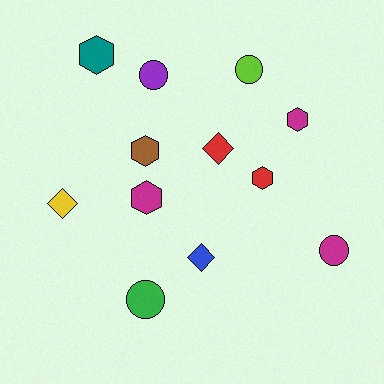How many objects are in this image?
There are 12 objects.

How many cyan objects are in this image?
There are no cyan objects.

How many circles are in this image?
There are 4 circles.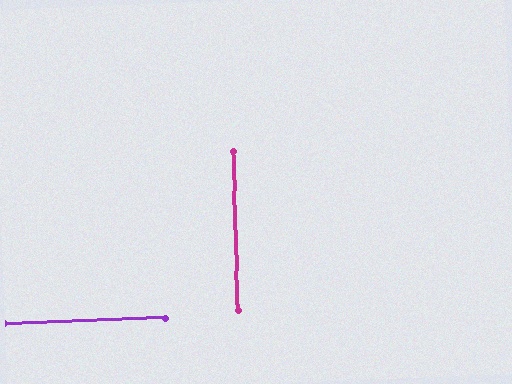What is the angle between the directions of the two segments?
Approximately 89 degrees.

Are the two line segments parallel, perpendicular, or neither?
Perpendicular — they meet at approximately 89°.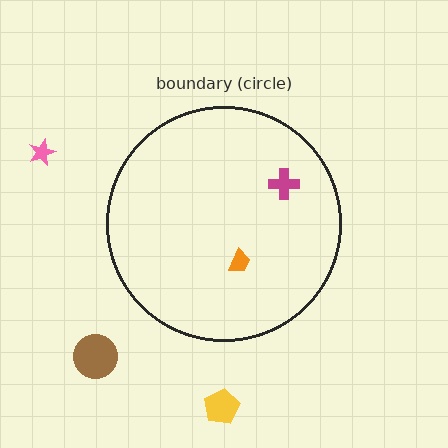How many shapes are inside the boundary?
2 inside, 3 outside.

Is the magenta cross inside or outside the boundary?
Inside.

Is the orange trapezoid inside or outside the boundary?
Inside.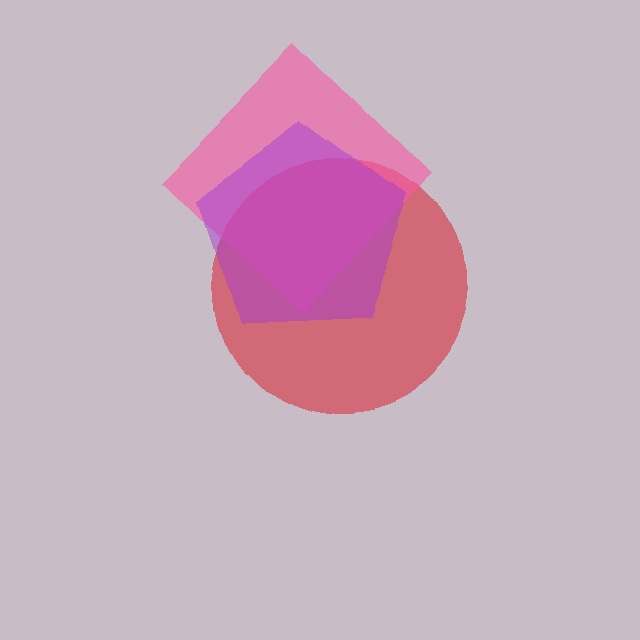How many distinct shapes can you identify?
There are 3 distinct shapes: a red circle, a pink diamond, a purple pentagon.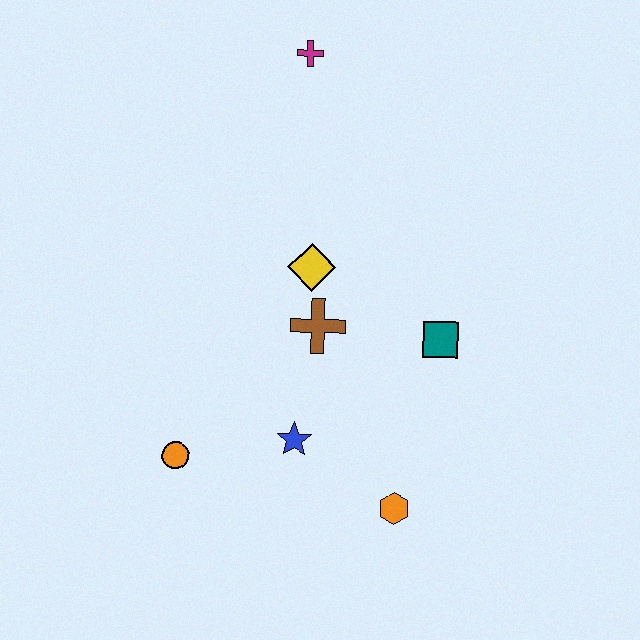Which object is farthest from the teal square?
The magenta cross is farthest from the teal square.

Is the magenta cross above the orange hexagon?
Yes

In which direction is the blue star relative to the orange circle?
The blue star is to the right of the orange circle.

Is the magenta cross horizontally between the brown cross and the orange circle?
Yes